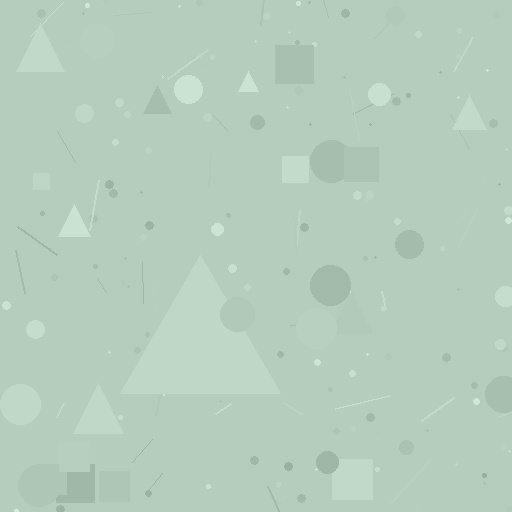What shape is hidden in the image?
A triangle is hidden in the image.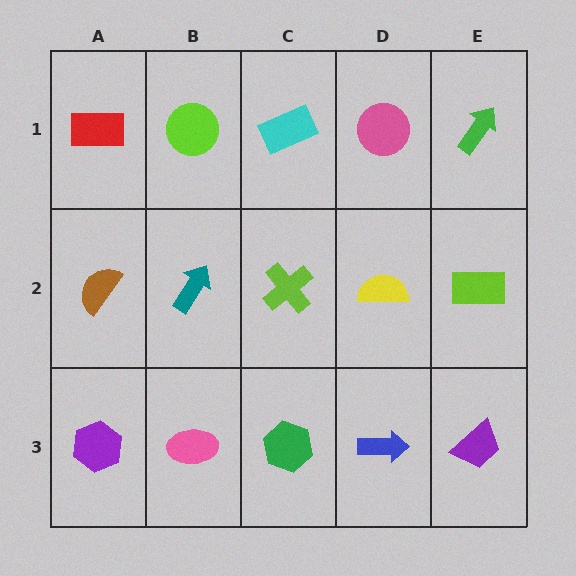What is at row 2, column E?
A lime rectangle.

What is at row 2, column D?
A yellow semicircle.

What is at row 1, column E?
A green arrow.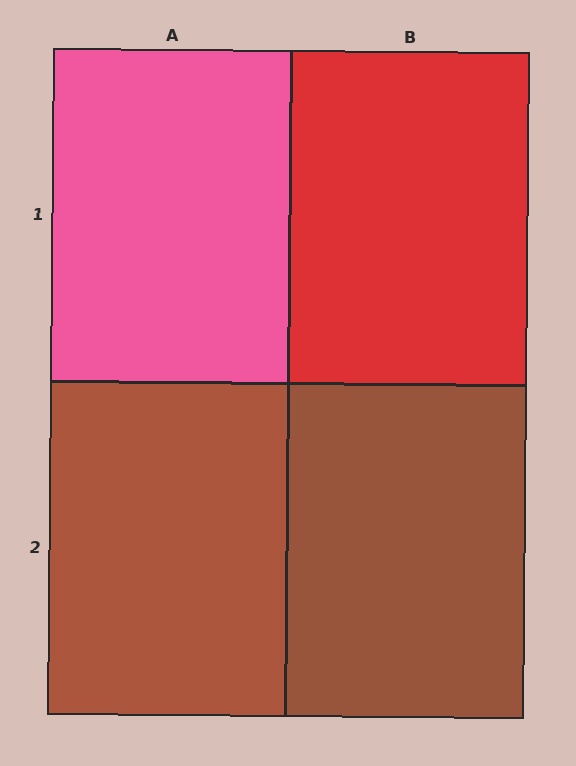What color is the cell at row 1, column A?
Pink.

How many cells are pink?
1 cell is pink.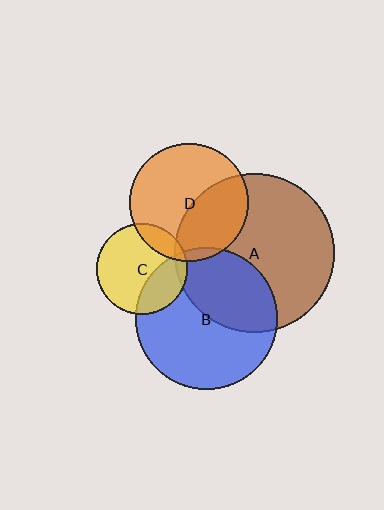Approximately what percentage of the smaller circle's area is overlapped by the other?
Approximately 15%.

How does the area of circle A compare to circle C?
Approximately 3.1 times.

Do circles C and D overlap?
Yes.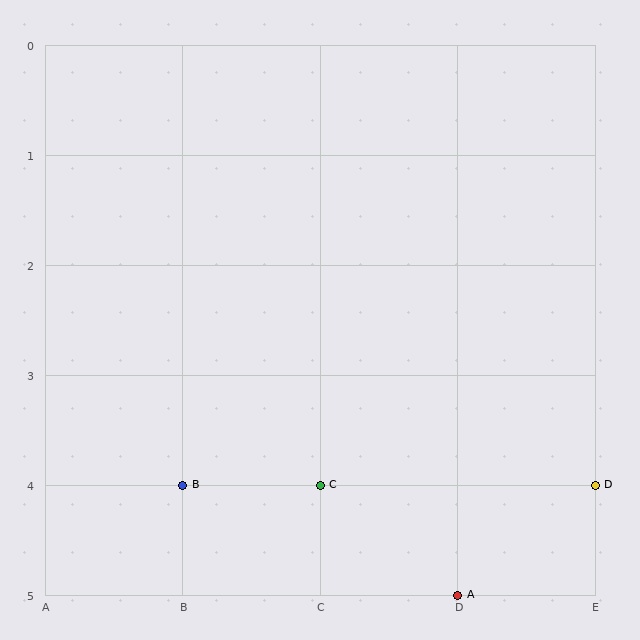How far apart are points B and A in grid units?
Points B and A are 2 columns and 1 row apart (about 2.2 grid units diagonally).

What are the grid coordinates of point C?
Point C is at grid coordinates (C, 4).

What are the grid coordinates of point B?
Point B is at grid coordinates (B, 4).